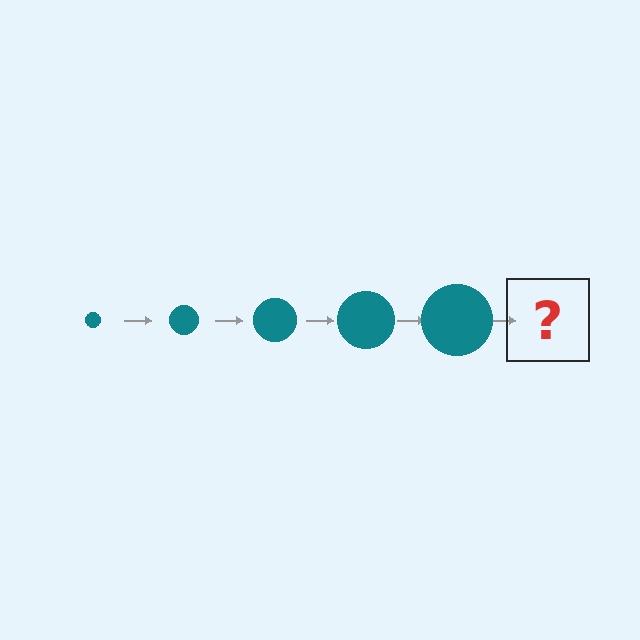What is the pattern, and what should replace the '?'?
The pattern is that the circle gets progressively larger each step. The '?' should be a teal circle, larger than the previous one.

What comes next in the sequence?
The next element should be a teal circle, larger than the previous one.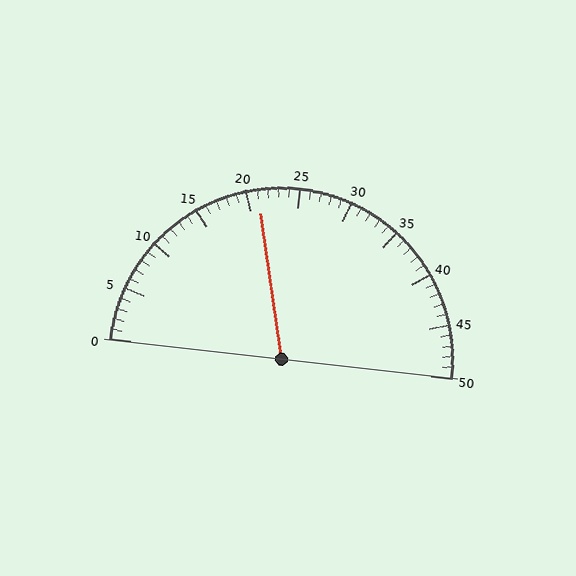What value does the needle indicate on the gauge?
The needle indicates approximately 21.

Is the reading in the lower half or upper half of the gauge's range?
The reading is in the lower half of the range (0 to 50).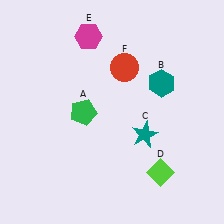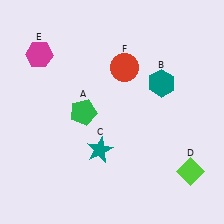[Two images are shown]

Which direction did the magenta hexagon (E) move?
The magenta hexagon (E) moved left.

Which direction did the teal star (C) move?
The teal star (C) moved left.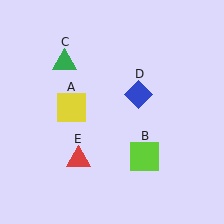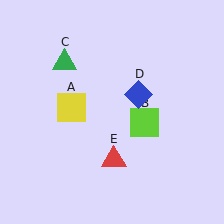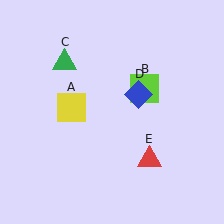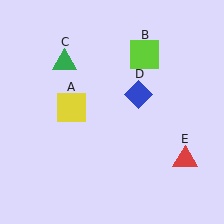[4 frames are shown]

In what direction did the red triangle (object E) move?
The red triangle (object E) moved right.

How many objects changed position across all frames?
2 objects changed position: lime square (object B), red triangle (object E).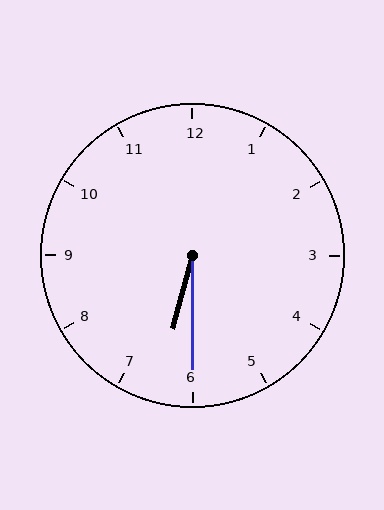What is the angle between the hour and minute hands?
Approximately 15 degrees.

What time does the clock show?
6:30.